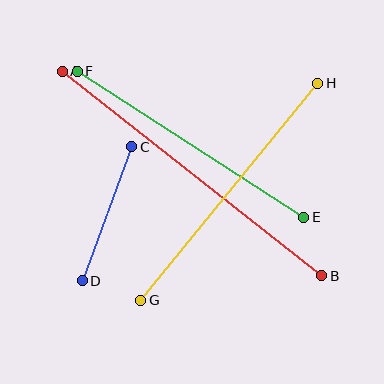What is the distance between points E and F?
The distance is approximately 269 pixels.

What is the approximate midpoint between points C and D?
The midpoint is at approximately (107, 214) pixels.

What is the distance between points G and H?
The distance is approximately 280 pixels.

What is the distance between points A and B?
The distance is approximately 330 pixels.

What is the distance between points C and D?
The distance is approximately 143 pixels.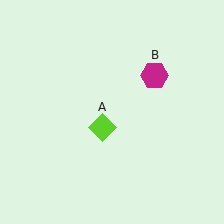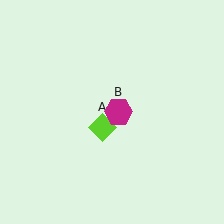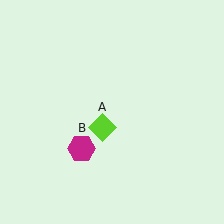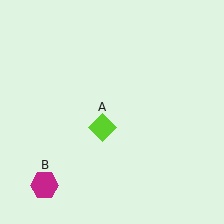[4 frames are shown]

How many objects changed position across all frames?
1 object changed position: magenta hexagon (object B).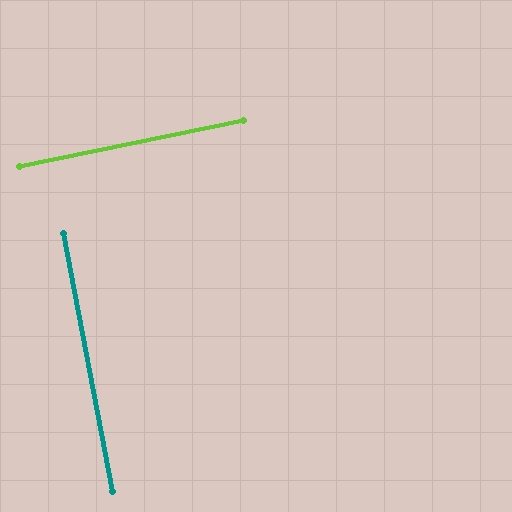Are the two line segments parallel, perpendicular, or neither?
Perpendicular — they meet at approximately 89°.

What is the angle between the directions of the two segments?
Approximately 89 degrees.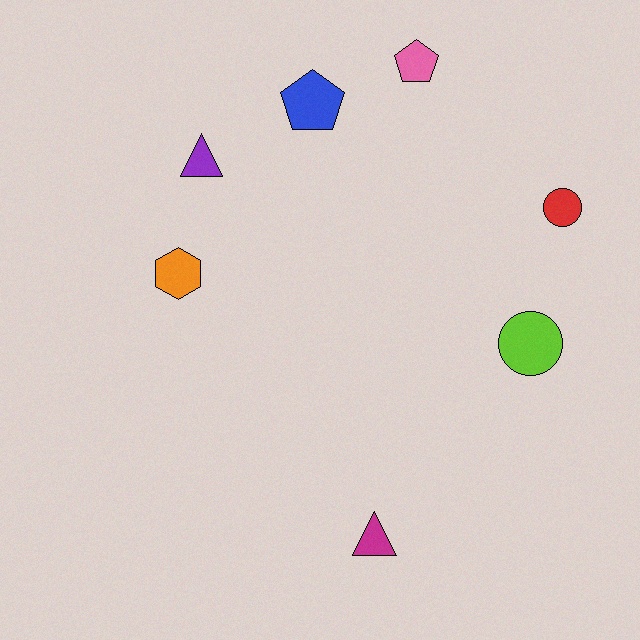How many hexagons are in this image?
There is 1 hexagon.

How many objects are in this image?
There are 7 objects.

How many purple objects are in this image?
There is 1 purple object.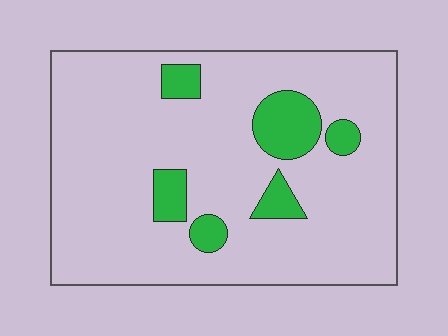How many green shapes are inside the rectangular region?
6.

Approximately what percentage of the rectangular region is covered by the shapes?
Approximately 15%.